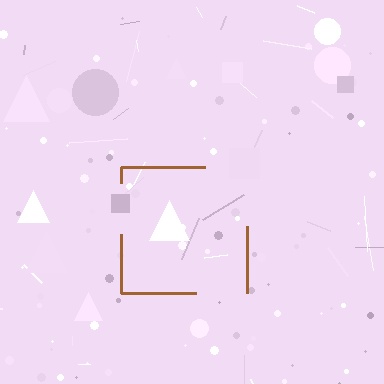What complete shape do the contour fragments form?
The contour fragments form a square.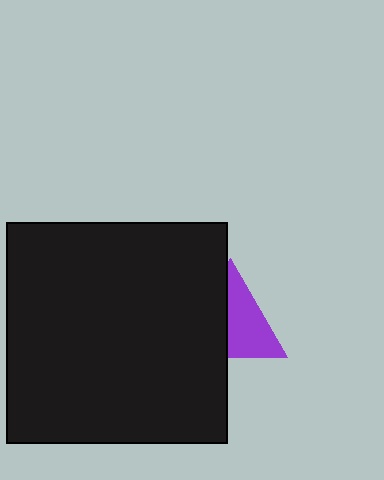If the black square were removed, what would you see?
You would see the complete purple triangle.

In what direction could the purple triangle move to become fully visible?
The purple triangle could move right. That would shift it out from behind the black square entirely.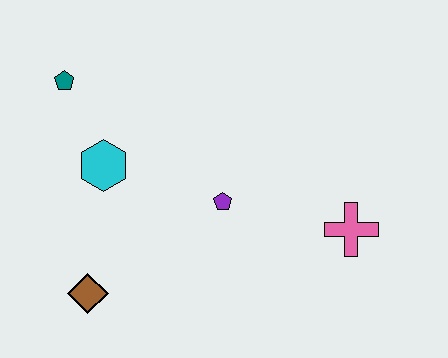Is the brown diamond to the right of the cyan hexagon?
No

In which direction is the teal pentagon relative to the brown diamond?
The teal pentagon is above the brown diamond.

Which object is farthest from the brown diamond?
The pink cross is farthest from the brown diamond.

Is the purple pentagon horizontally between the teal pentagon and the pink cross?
Yes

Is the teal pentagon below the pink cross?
No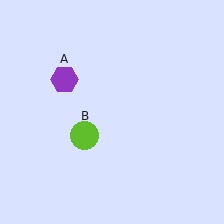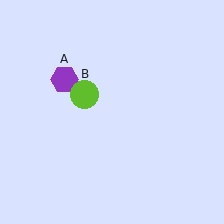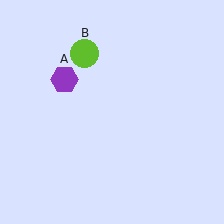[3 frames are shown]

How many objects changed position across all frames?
1 object changed position: lime circle (object B).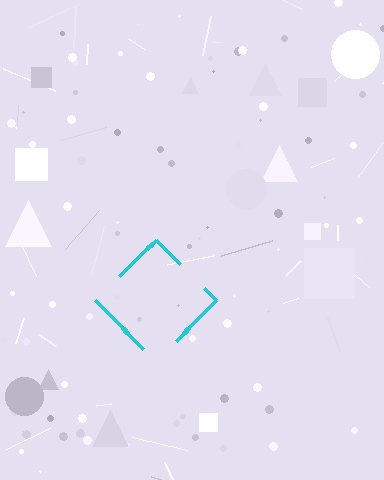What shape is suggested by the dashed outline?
The dashed outline suggests a diamond.